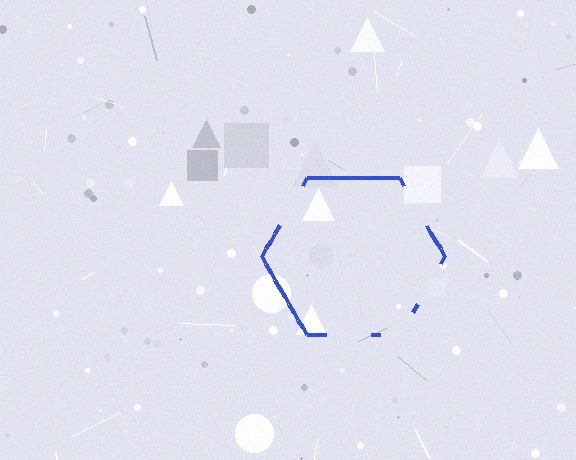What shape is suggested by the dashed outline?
The dashed outline suggests a hexagon.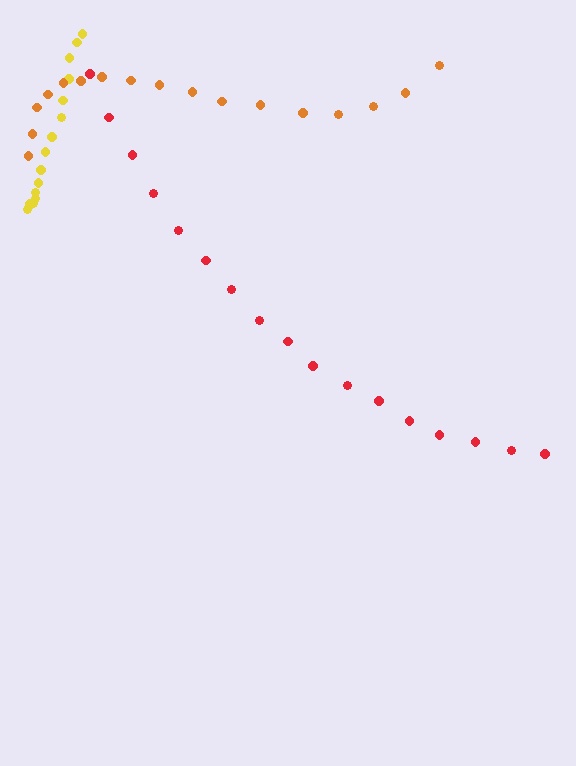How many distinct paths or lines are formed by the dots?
There are 3 distinct paths.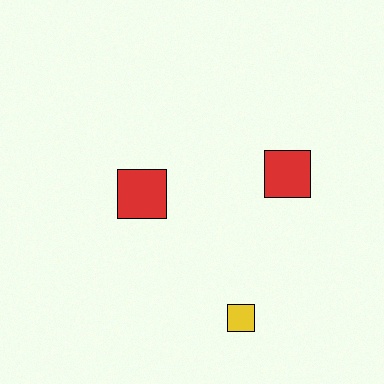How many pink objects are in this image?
There are no pink objects.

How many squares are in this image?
There are 3 squares.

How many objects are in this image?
There are 3 objects.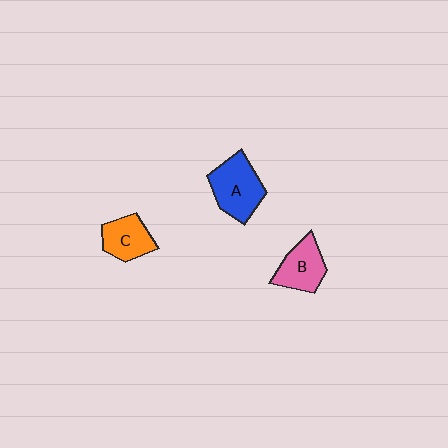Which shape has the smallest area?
Shape C (orange).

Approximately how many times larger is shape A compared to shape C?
Approximately 1.4 times.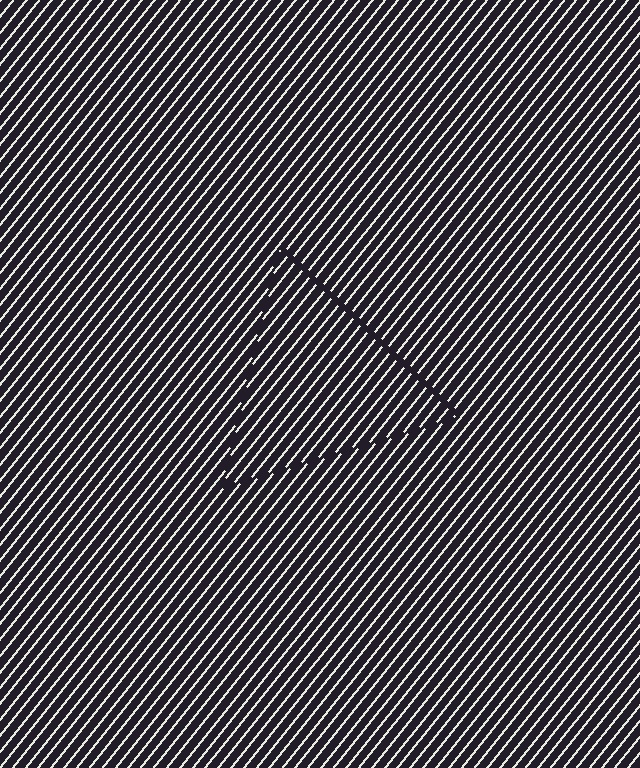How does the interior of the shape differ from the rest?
The interior of the shape contains the same grating, shifted by half a period — the contour is defined by the phase discontinuity where line-ends from the inner and outer gratings abut.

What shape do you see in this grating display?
An illusory triangle. The interior of the shape contains the same grating, shifted by half a period — the contour is defined by the phase discontinuity where line-ends from the inner and outer gratings abut.